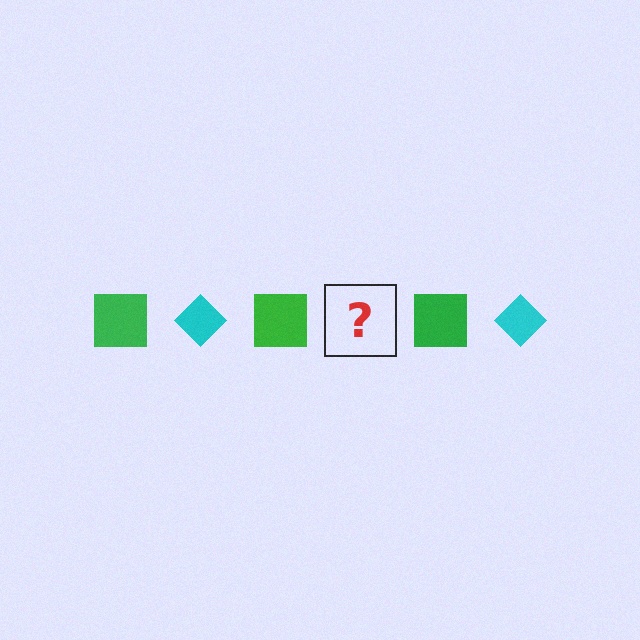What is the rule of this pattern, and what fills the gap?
The rule is that the pattern alternates between green square and cyan diamond. The gap should be filled with a cyan diamond.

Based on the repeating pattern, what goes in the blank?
The blank should be a cyan diamond.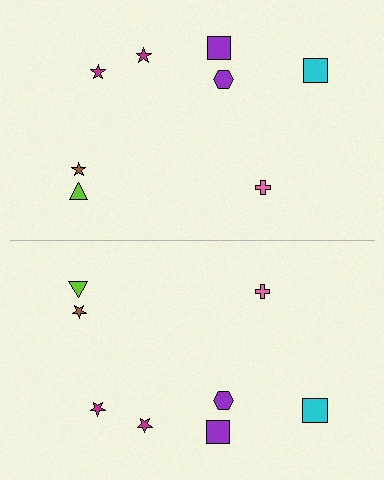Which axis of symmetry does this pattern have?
The pattern has a horizontal axis of symmetry running through the center of the image.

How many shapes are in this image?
There are 16 shapes in this image.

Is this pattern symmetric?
Yes, this pattern has bilateral (reflection) symmetry.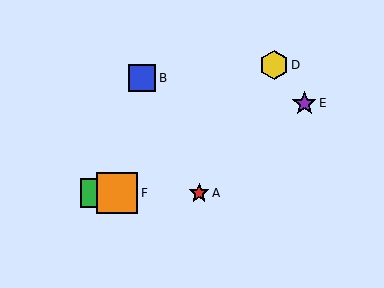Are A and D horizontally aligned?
No, A is at y≈193 and D is at y≈65.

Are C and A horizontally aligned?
Yes, both are at y≈193.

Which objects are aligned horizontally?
Objects A, C, F are aligned horizontally.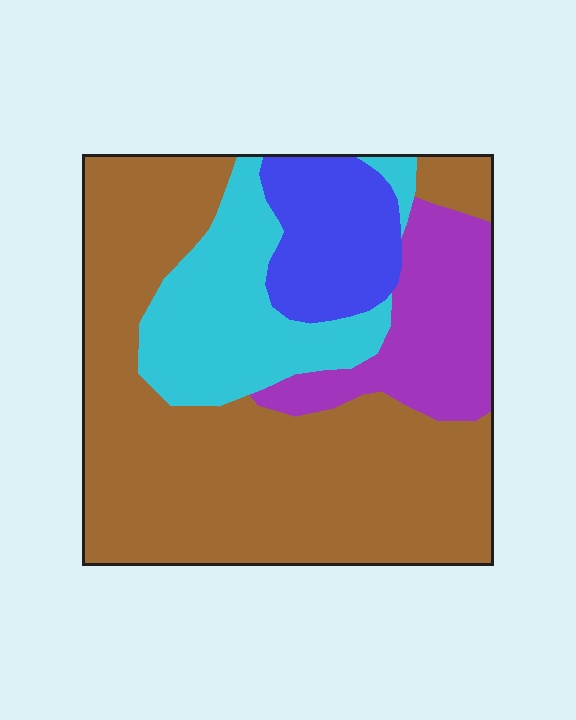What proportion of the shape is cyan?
Cyan takes up about one sixth (1/6) of the shape.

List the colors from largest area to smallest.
From largest to smallest: brown, cyan, purple, blue.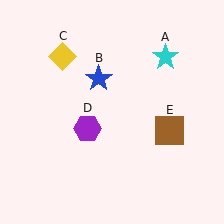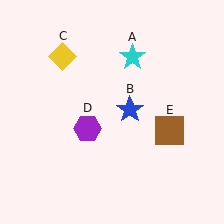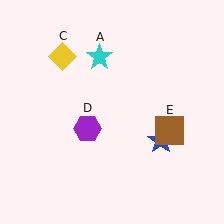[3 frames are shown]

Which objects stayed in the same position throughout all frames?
Yellow diamond (object C) and purple hexagon (object D) and brown square (object E) remained stationary.